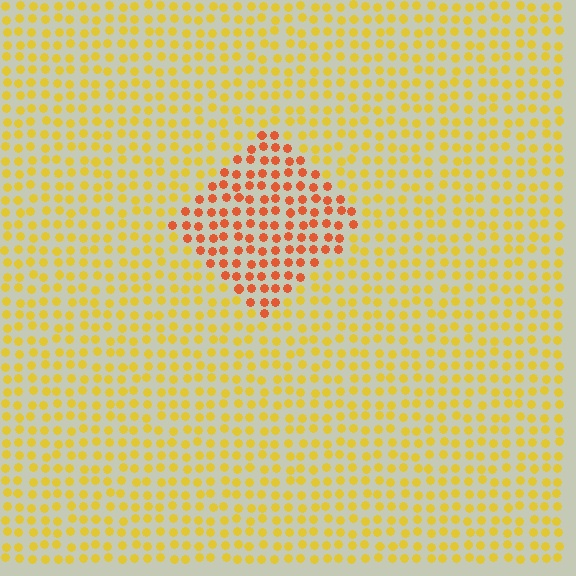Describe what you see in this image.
The image is filled with small yellow elements in a uniform arrangement. A diamond-shaped region is visible where the elements are tinted to a slightly different hue, forming a subtle color boundary.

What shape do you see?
I see a diamond.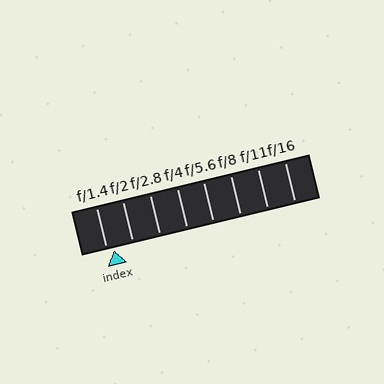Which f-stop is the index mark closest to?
The index mark is closest to f/1.4.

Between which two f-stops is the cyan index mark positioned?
The index mark is between f/1.4 and f/2.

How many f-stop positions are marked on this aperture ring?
There are 8 f-stop positions marked.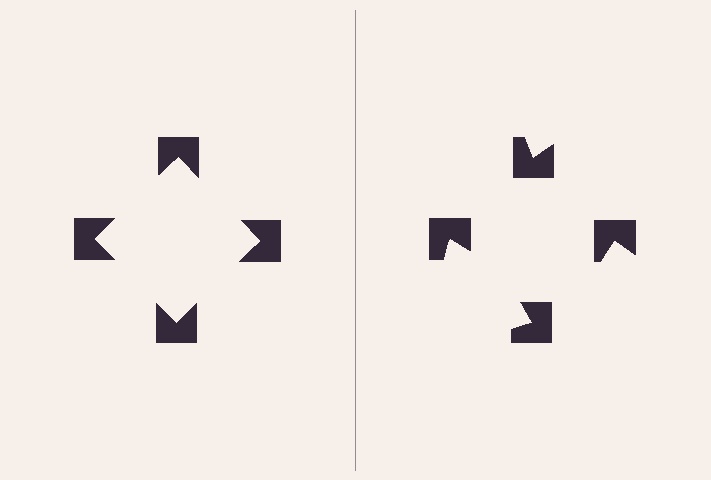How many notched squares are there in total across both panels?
8 — 4 on each side.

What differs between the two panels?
The notched squares are positioned identically on both sides; only the wedge orientations differ. On the left they align to a square; on the right they are misaligned.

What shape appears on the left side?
An illusory square.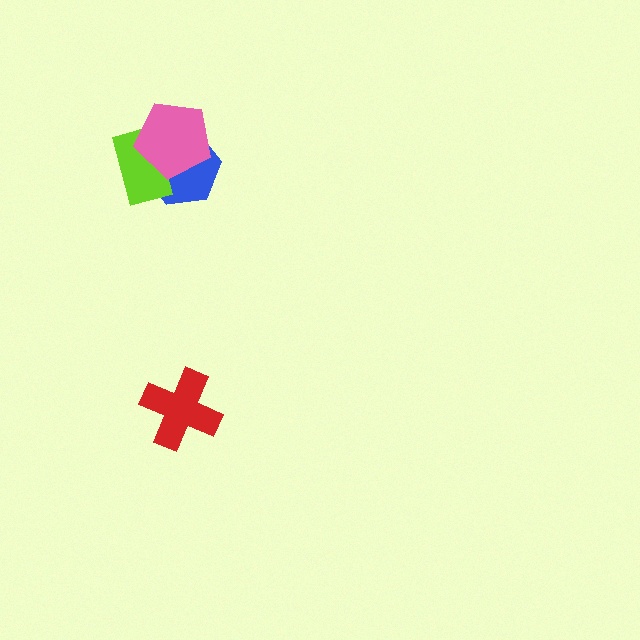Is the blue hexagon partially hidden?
Yes, it is partially covered by another shape.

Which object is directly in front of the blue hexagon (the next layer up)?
The lime rectangle is directly in front of the blue hexagon.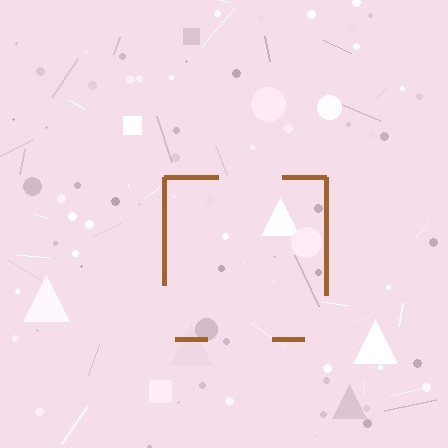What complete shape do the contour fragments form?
The contour fragments form a square.